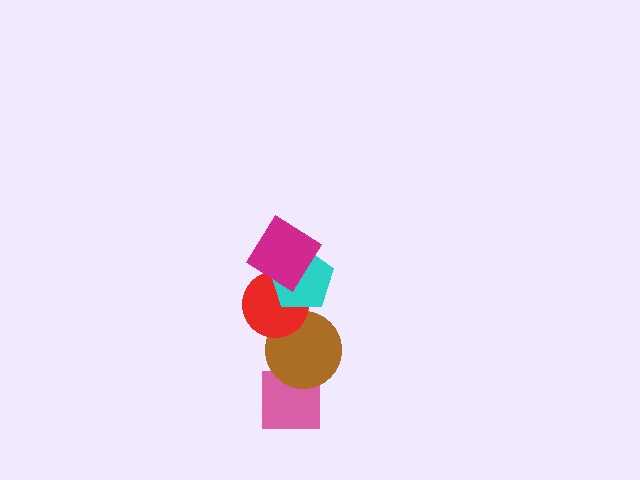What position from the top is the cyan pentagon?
The cyan pentagon is 2nd from the top.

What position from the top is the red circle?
The red circle is 3rd from the top.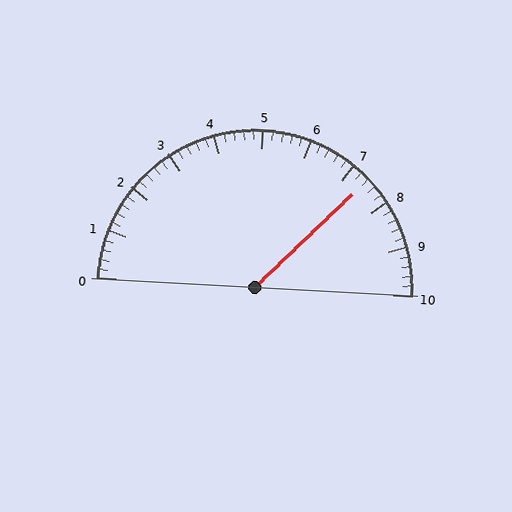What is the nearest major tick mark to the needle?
The nearest major tick mark is 7.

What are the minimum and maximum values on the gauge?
The gauge ranges from 0 to 10.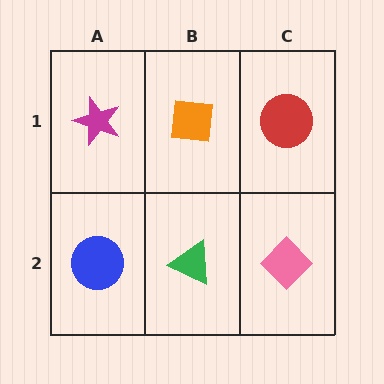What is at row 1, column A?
A magenta star.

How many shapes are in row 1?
3 shapes.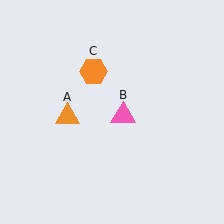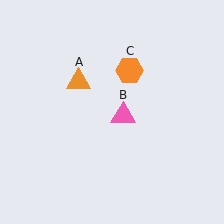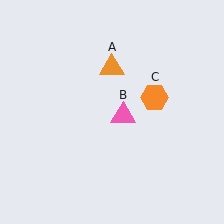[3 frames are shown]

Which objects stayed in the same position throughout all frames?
Pink triangle (object B) remained stationary.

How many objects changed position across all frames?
2 objects changed position: orange triangle (object A), orange hexagon (object C).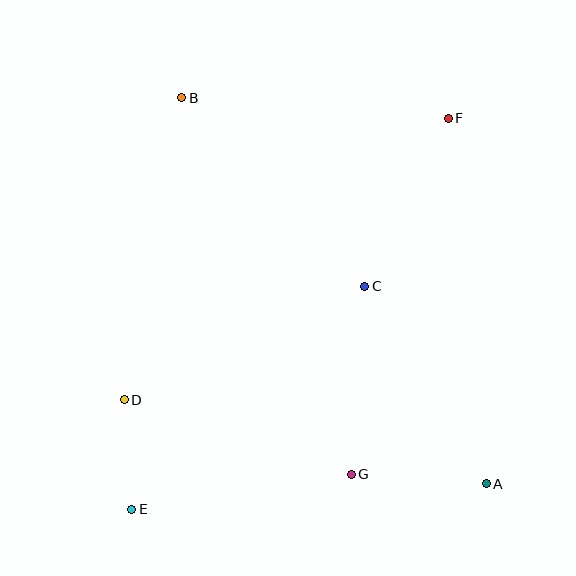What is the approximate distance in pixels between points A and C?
The distance between A and C is approximately 232 pixels.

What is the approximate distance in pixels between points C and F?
The distance between C and F is approximately 188 pixels.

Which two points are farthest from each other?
Points E and F are farthest from each other.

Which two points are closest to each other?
Points D and E are closest to each other.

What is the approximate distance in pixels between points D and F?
The distance between D and F is approximately 429 pixels.